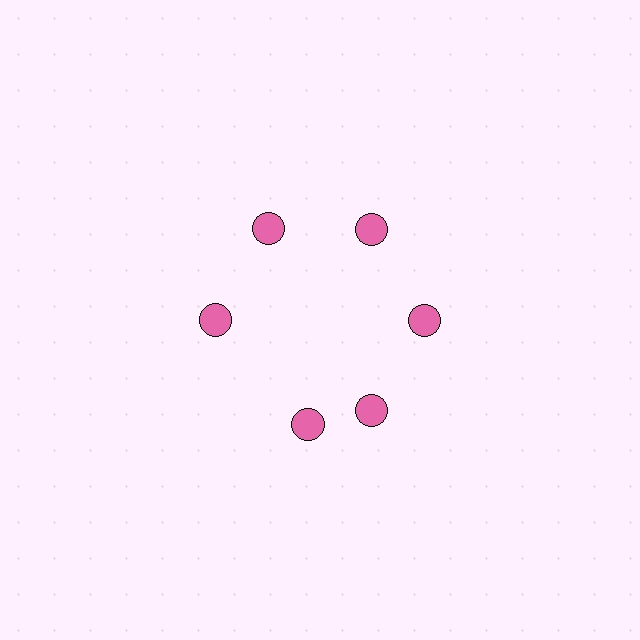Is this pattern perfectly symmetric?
No. The 6 pink circles are arranged in a ring, but one element near the 7 o'clock position is rotated out of alignment along the ring, breaking the 6-fold rotational symmetry.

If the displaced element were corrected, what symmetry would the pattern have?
It would have 6-fold rotational symmetry — the pattern would map onto itself every 60 degrees.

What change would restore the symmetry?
The symmetry would be restored by rotating it back into even spacing with its neighbors so that all 6 circles sit at equal angles and equal distance from the center.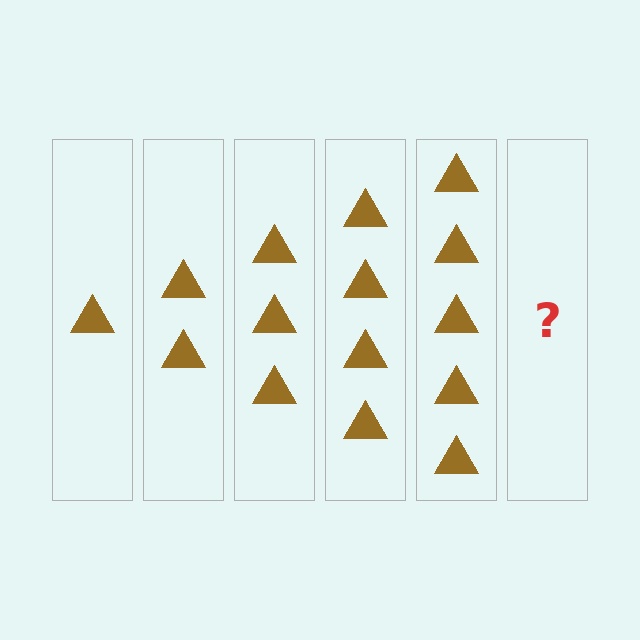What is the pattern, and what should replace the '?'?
The pattern is that each step adds one more triangle. The '?' should be 6 triangles.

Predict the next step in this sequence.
The next step is 6 triangles.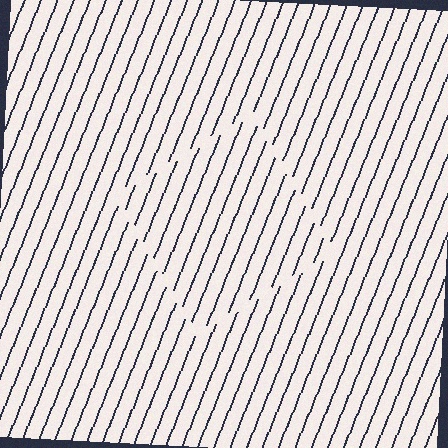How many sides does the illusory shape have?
4 sides — the line-ends trace a square.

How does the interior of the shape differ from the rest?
The interior of the shape contains the same grating, shifted by half a period — the contour is defined by the phase discontinuity where line-ends from the inner and outer gratings abut.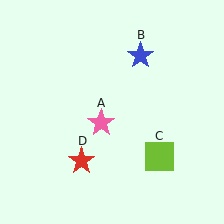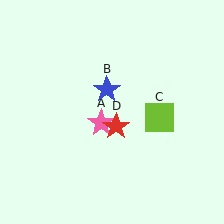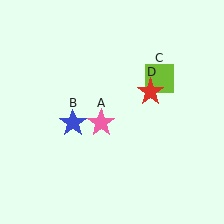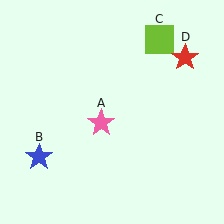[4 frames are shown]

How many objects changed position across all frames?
3 objects changed position: blue star (object B), lime square (object C), red star (object D).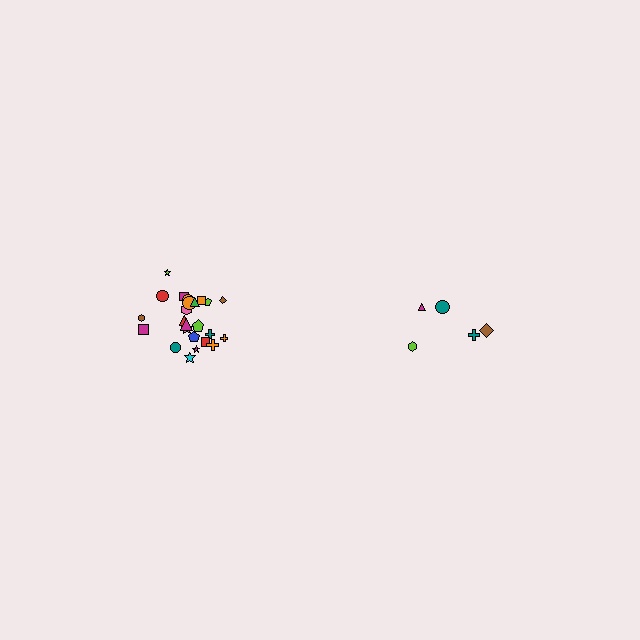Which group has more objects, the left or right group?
The left group.